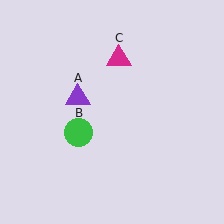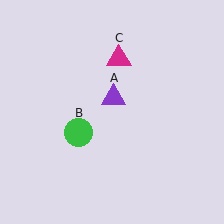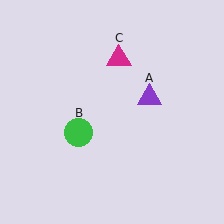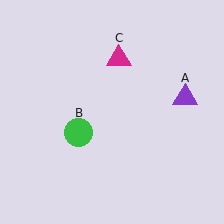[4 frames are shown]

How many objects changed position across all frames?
1 object changed position: purple triangle (object A).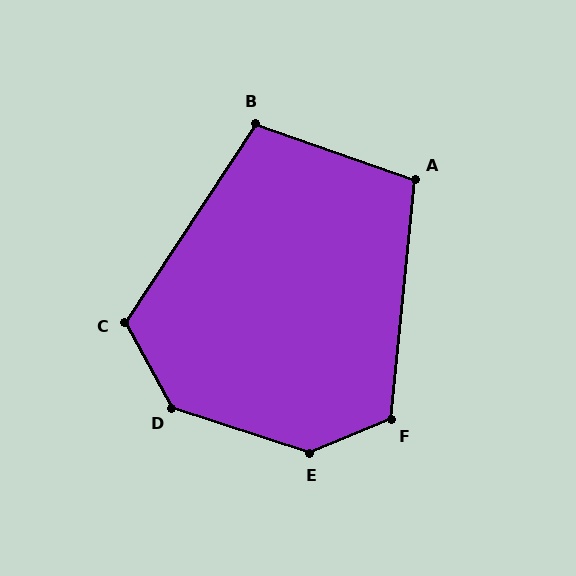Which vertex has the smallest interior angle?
A, at approximately 104 degrees.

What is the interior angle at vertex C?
Approximately 118 degrees (obtuse).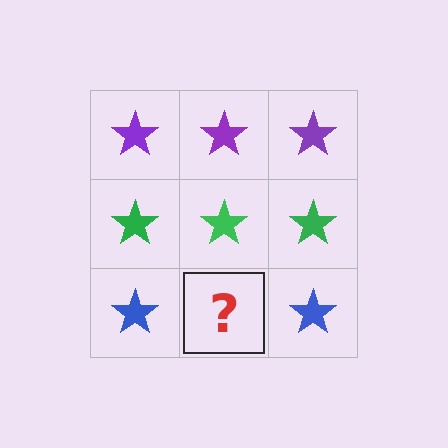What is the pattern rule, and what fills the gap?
The rule is that each row has a consistent color. The gap should be filled with a blue star.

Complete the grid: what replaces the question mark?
The question mark should be replaced with a blue star.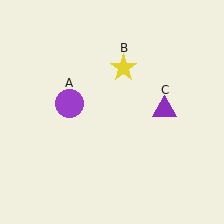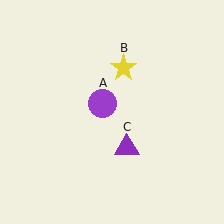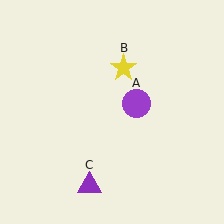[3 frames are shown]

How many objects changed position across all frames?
2 objects changed position: purple circle (object A), purple triangle (object C).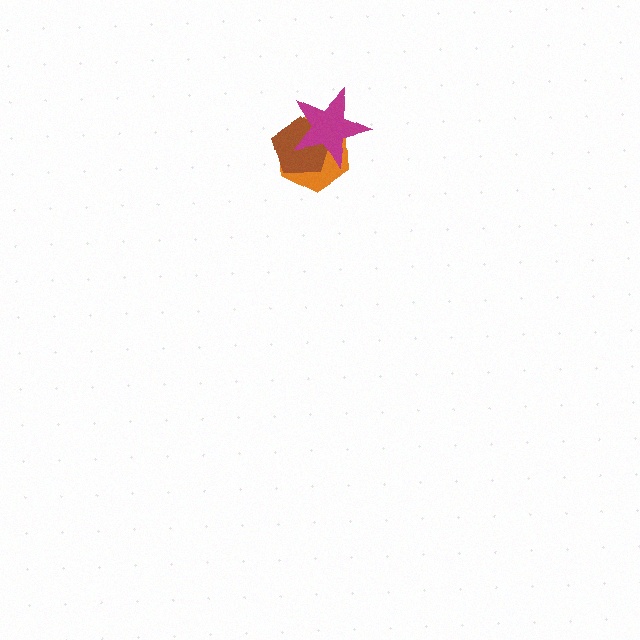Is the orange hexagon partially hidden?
Yes, it is partially covered by another shape.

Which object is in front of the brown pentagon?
The magenta star is in front of the brown pentagon.